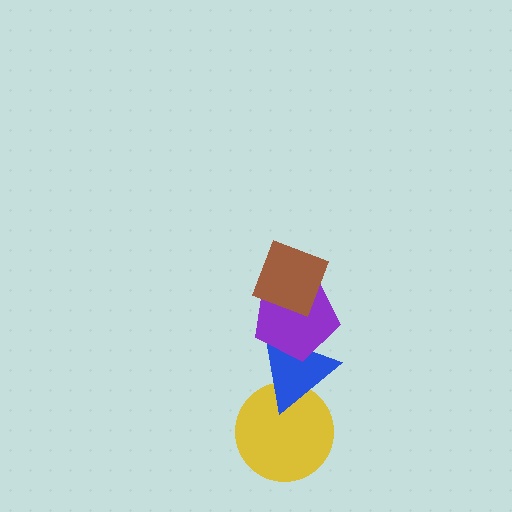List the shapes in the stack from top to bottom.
From top to bottom: the brown diamond, the purple pentagon, the blue triangle, the yellow circle.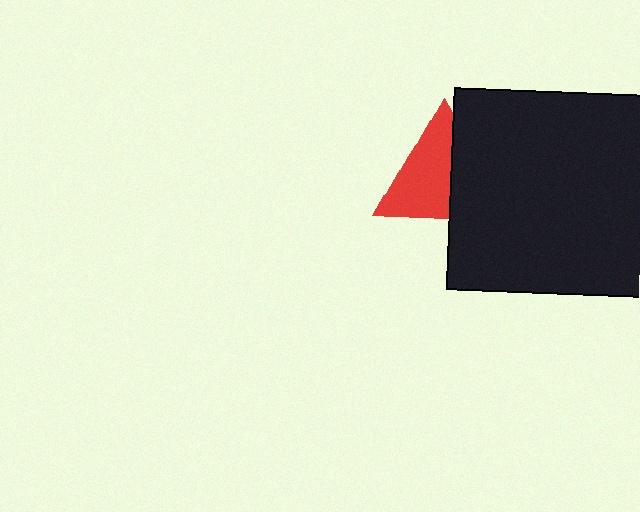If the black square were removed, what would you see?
You would see the complete red triangle.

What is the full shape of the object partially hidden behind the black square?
The partially hidden object is a red triangle.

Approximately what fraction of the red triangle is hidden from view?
Roughly 38% of the red triangle is hidden behind the black square.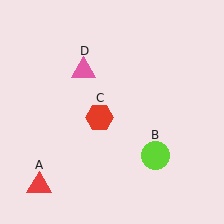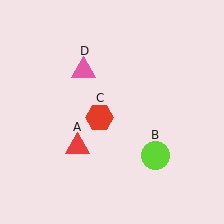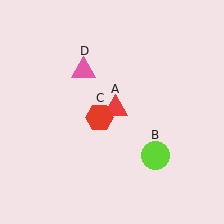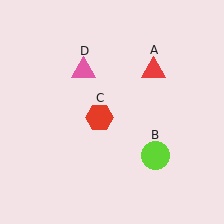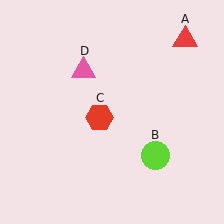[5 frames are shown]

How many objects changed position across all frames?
1 object changed position: red triangle (object A).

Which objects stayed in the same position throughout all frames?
Lime circle (object B) and red hexagon (object C) and pink triangle (object D) remained stationary.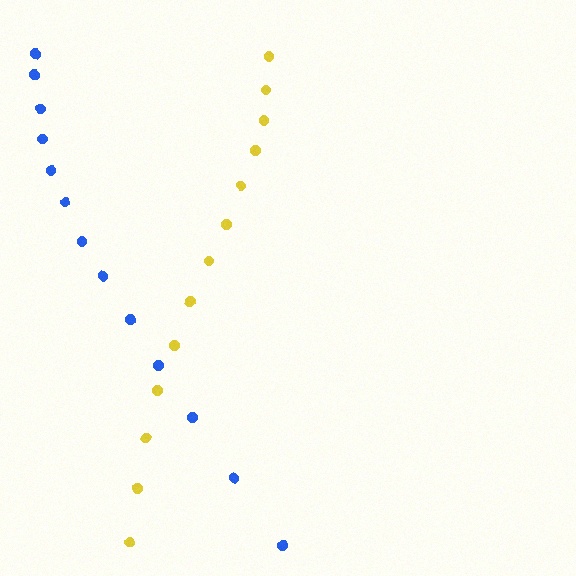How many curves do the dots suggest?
There are 2 distinct paths.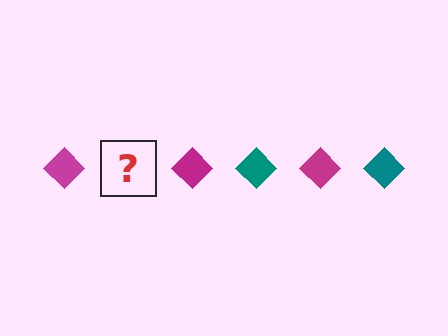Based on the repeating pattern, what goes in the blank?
The blank should be a teal diamond.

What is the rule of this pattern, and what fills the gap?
The rule is that the pattern cycles through magenta, teal diamonds. The gap should be filled with a teal diamond.